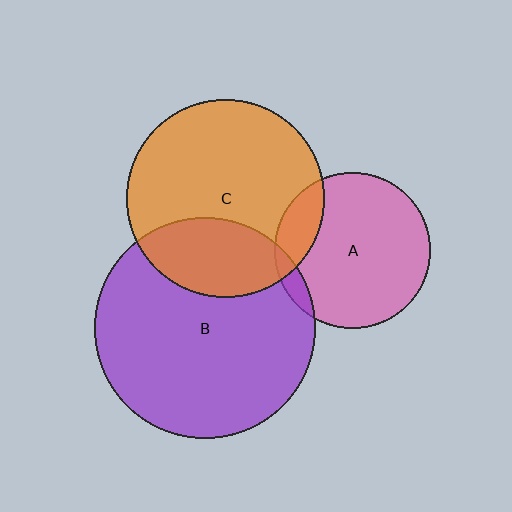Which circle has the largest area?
Circle B (purple).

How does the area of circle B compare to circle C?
Approximately 1.2 times.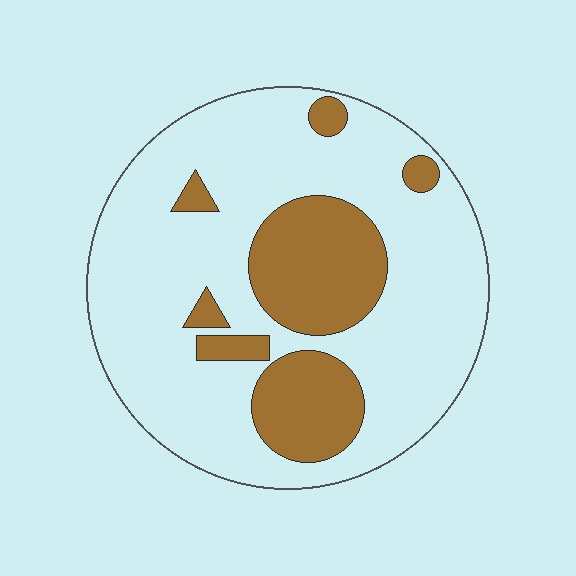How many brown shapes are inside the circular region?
7.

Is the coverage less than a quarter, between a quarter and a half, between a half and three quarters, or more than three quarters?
Between a quarter and a half.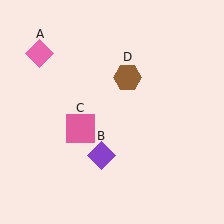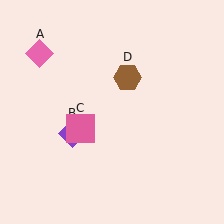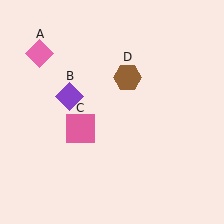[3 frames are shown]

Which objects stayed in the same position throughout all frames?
Pink diamond (object A) and pink square (object C) and brown hexagon (object D) remained stationary.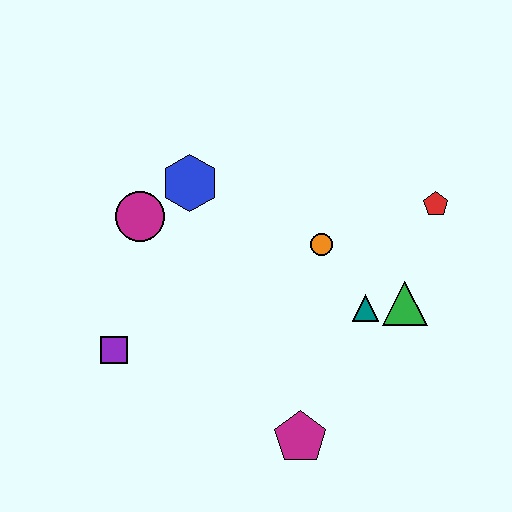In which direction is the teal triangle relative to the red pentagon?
The teal triangle is below the red pentagon.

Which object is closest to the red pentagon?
The green triangle is closest to the red pentagon.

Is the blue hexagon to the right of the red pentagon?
No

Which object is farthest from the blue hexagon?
The magenta pentagon is farthest from the blue hexagon.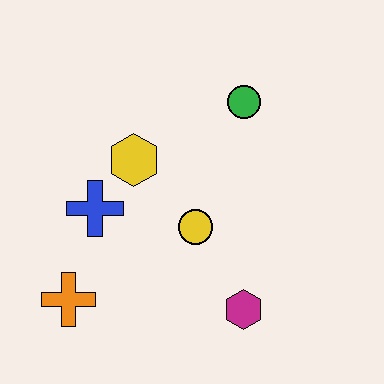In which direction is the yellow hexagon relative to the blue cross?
The yellow hexagon is above the blue cross.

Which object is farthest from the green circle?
The orange cross is farthest from the green circle.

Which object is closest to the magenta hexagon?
The yellow circle is closest to the magenta hexagon.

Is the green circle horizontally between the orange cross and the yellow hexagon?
No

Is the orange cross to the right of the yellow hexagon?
No